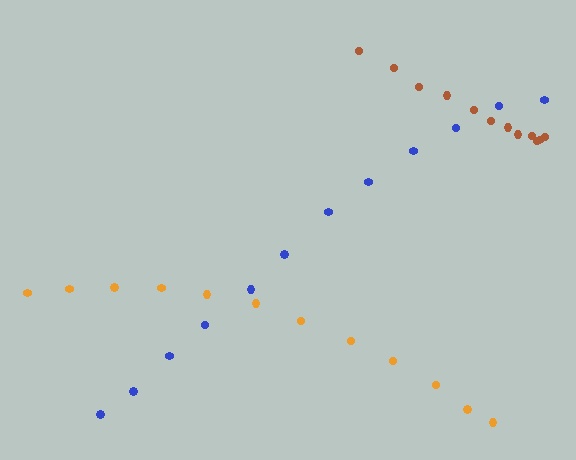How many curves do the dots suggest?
There are 3 distinct paths.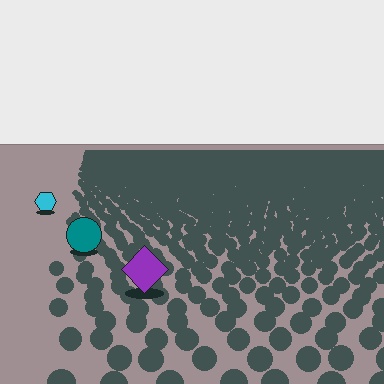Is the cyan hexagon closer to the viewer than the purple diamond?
No. The purple diamond is closer — you can tell from the texture gradient: the ground texture is coarser near it.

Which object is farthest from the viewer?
The cyan hexagon is farthest from the viewer. It appears smaller and the ground texture around it is denser.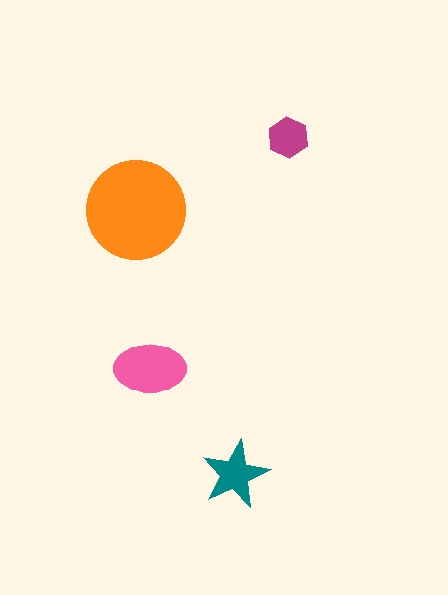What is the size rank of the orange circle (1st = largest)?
1st.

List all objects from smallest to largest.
The magenta hexagon, the teal star, the pink ellipse, the orange circle.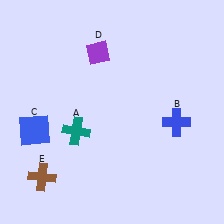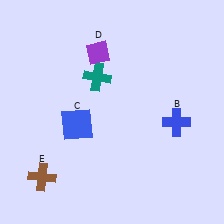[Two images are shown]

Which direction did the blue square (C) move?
The blue square (C) moved right.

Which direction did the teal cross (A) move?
The teal cross (A) moved up.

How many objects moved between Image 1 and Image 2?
2 objects moved between the two images.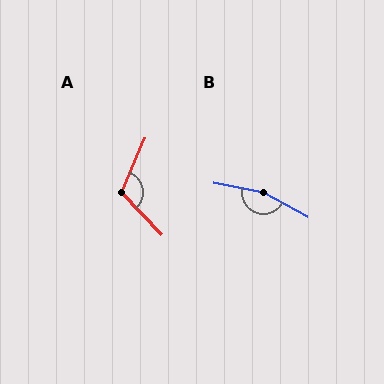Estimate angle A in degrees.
Approximately 113 degrees.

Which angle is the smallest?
A, at approximately 113 degrees.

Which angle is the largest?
B, at approximately 162 degrees.